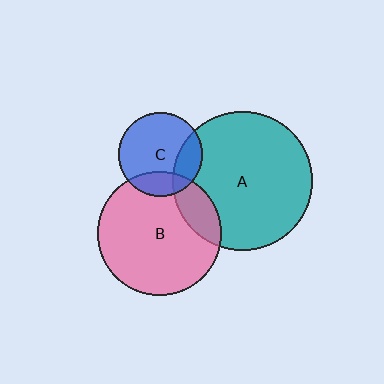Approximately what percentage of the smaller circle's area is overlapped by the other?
Approximately 20%.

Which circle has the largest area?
Circle A (teal).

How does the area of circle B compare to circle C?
Approximately 2.2 times.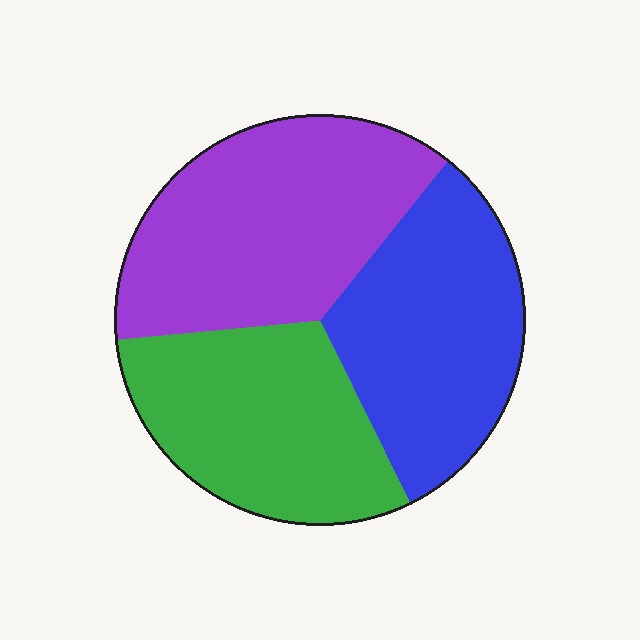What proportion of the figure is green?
Green takes up about one third (1/3) of the figure.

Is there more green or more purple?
Purple.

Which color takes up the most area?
Purple, at roughly 35%.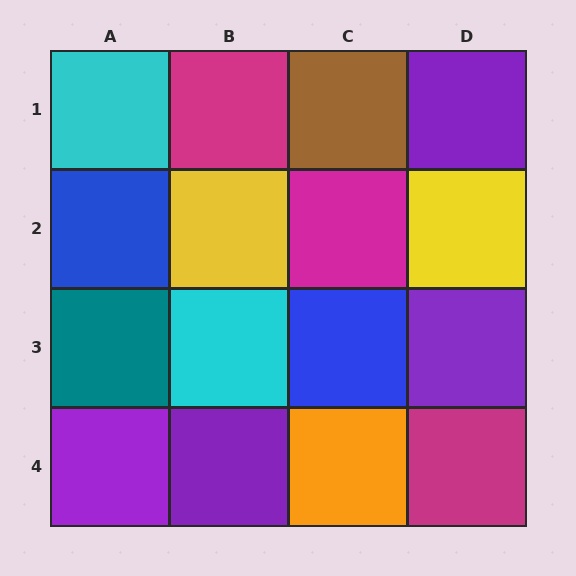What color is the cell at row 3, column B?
Cyan.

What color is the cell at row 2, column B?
Yellow.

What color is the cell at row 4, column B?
Purple.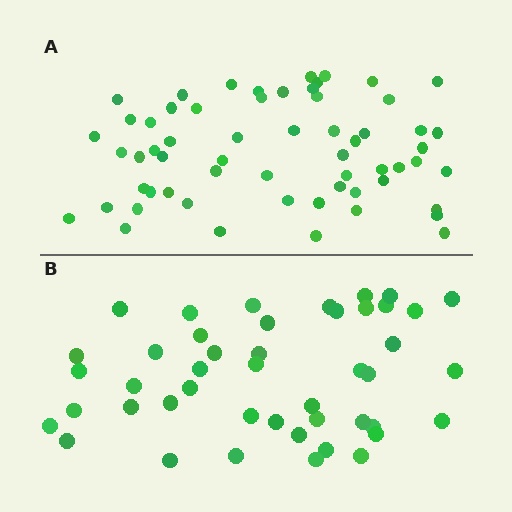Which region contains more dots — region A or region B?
Region A (the top region) has more dots.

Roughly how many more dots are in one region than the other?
Region A has approximately 15 more dots than region B.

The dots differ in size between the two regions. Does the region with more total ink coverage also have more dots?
No. Region B has more total ink coverage because its dots are larger, but region A actually contains more individual dots. Total area can be misleading — the number of items is what matters here.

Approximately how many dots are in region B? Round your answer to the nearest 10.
About 40 dots. (The exact count is 45, which rounds to 40.)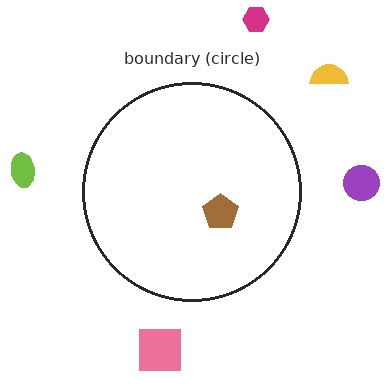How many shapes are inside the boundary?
1 inside, 5 outside.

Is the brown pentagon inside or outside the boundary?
Inside.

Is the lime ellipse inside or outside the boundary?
Outside.